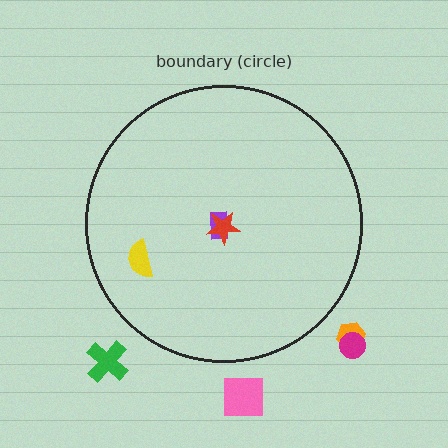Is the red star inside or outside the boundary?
Inside.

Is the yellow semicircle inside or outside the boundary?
Inside.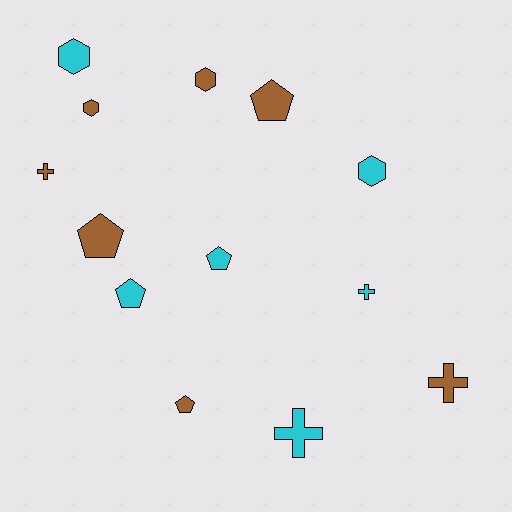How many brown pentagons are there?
There are 3 brown pentagons.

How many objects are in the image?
There are 13 objects.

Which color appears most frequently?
Brown, with 7 objects.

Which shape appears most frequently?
Pentagon, with 5 objects.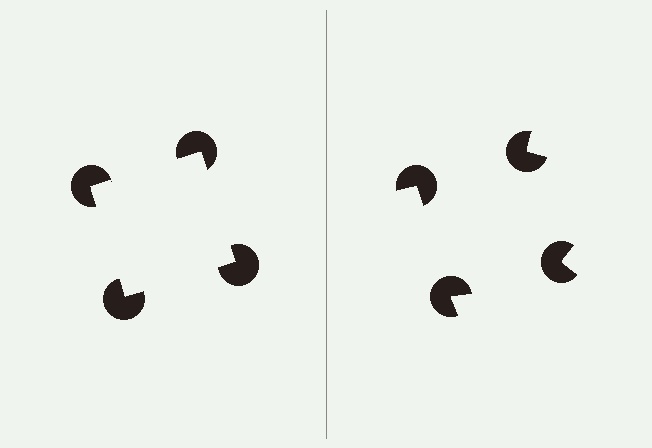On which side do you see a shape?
An illusory square appears on the left side. On the right side the wedge cuts are rotated, so no coherent shape forms.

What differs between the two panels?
The pac-man discs are positioned identically on both sides; only the wedge orientations differ. On the left they align to a square; on the right they are misaligned.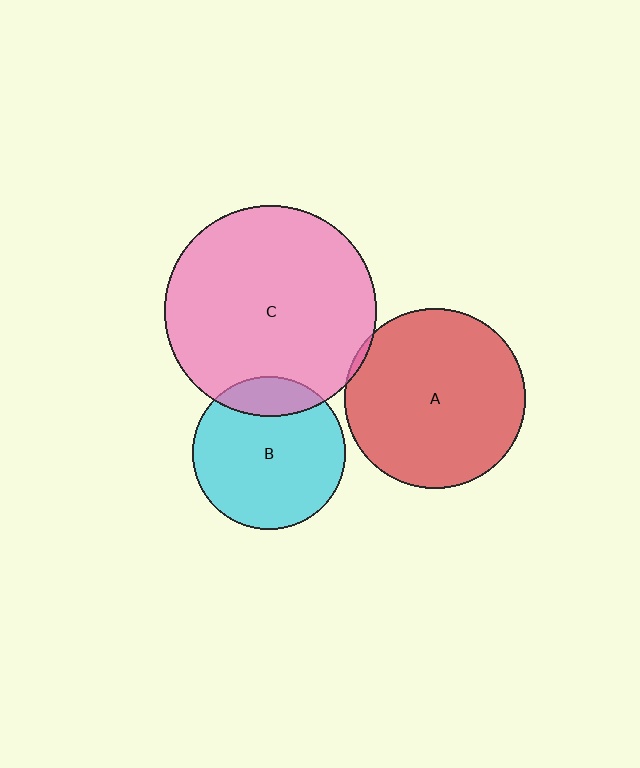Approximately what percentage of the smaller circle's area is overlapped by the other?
Approximately 5%.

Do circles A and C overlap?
Yes.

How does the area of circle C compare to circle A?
Approximately 1.4 times.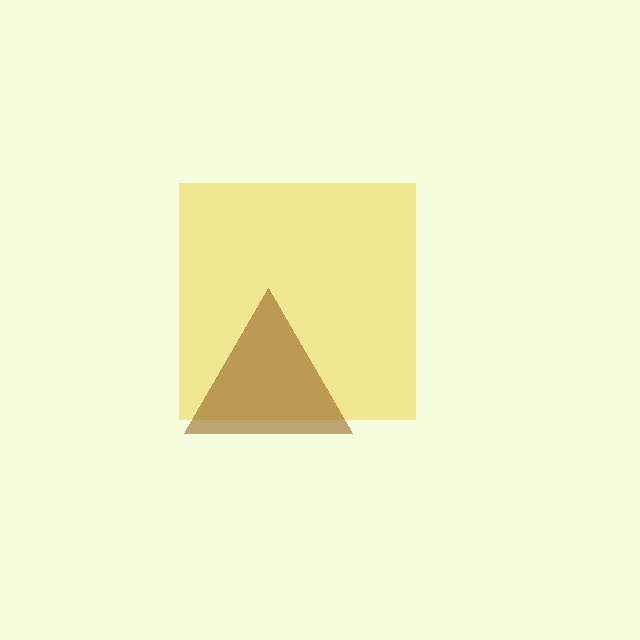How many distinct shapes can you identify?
There are 2 distinct shapes: a yellow square, a brown triangle.